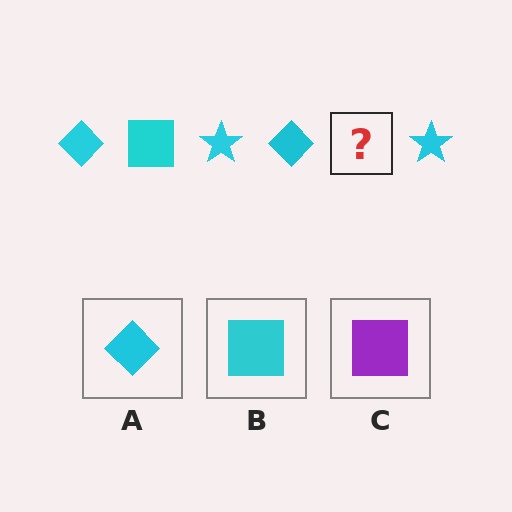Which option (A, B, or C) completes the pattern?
B.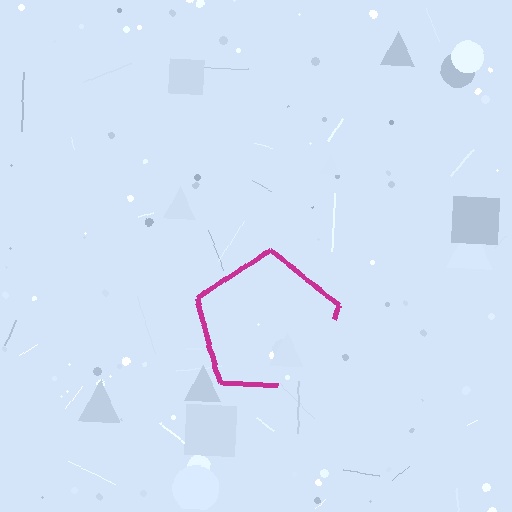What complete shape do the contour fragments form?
The contour fragments form a pentagon.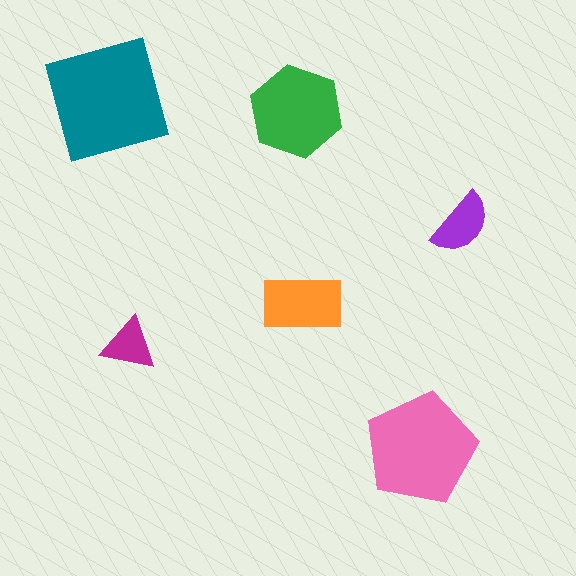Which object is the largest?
The teal square.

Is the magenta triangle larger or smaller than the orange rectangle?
Smaller.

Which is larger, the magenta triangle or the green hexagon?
The green hexagon.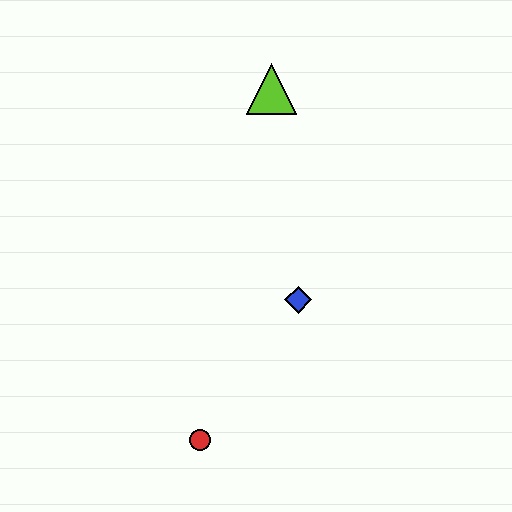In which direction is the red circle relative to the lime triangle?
The red circle is below the lime triangle.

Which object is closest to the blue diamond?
The red circle is closest to the blue diamond.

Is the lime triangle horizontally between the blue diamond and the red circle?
Yes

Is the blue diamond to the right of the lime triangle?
Yes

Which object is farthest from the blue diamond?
The lime triangle is farthest from the blue diamond.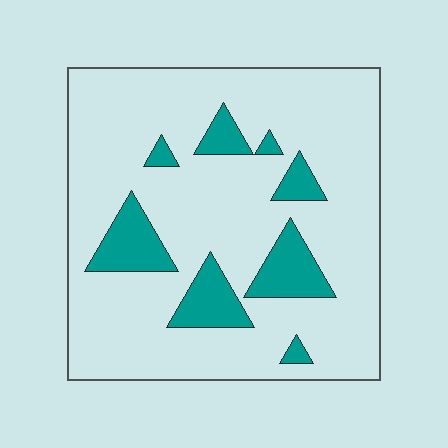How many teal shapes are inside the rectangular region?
8.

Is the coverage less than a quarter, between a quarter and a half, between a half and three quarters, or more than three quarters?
Less than a quarter.